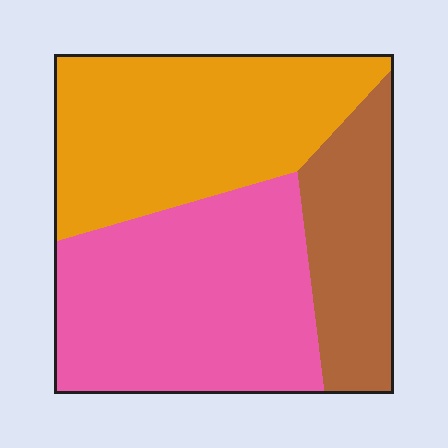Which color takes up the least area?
Brown, at roughly 20%.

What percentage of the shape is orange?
Orange takes up about three eighths (3/8) of the shape.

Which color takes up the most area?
Pink, at roughly 40%.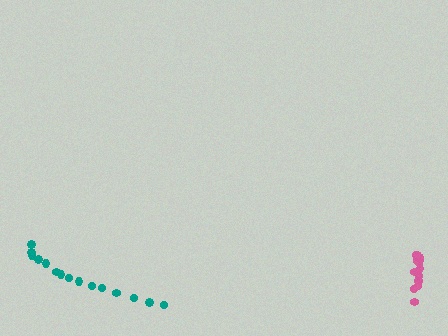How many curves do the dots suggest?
There are 2 distinct paths.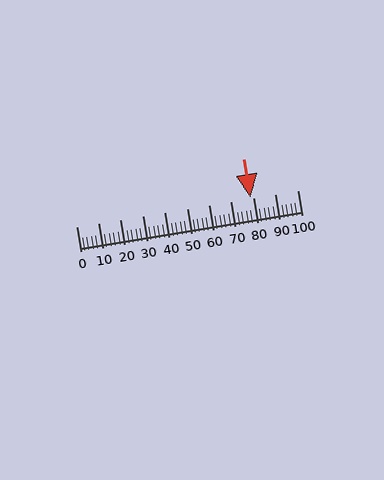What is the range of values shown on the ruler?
The ruler shows values from 0 to 100.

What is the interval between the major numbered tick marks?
The major tick marks are spaced 10 units apart.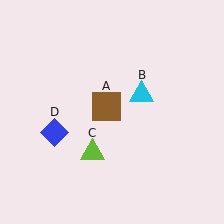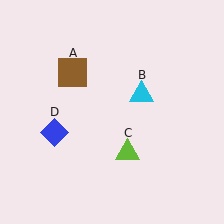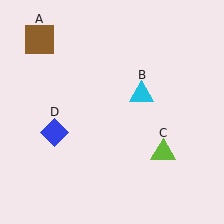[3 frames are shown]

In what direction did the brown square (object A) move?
The brown square (object A) moved up and to the left.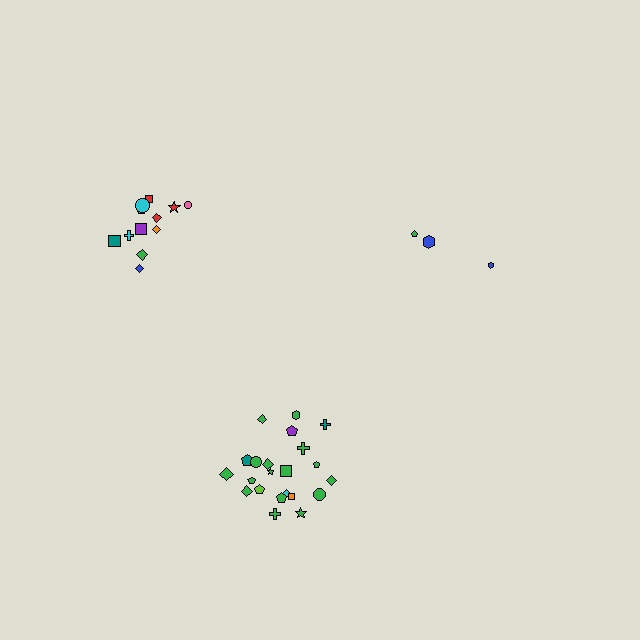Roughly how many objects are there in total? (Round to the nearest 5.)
Roughly 35 objects in total.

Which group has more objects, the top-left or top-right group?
The top-left group.